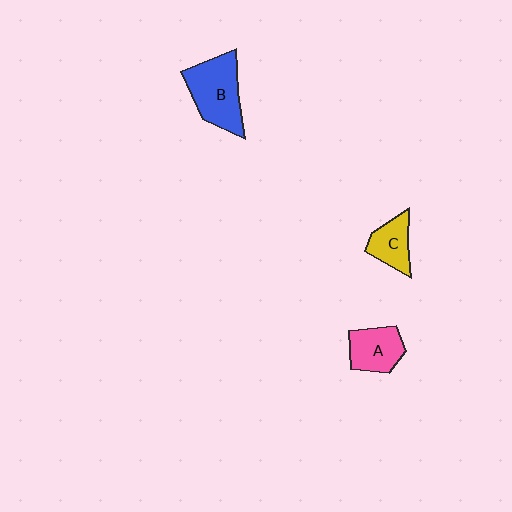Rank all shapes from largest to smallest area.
From largest to smallest: B (blue), A (pink), C (yellow).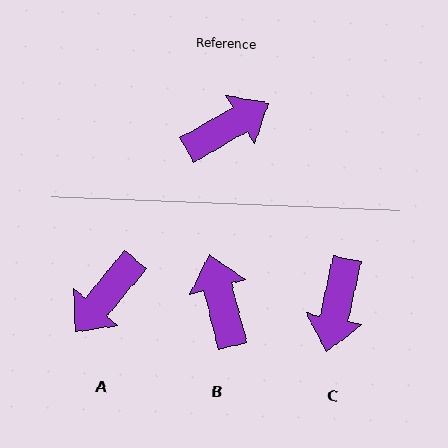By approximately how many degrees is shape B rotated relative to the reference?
Approximately 74 degrees counter-clockwise.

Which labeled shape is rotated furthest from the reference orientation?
A, about 160 degrees away.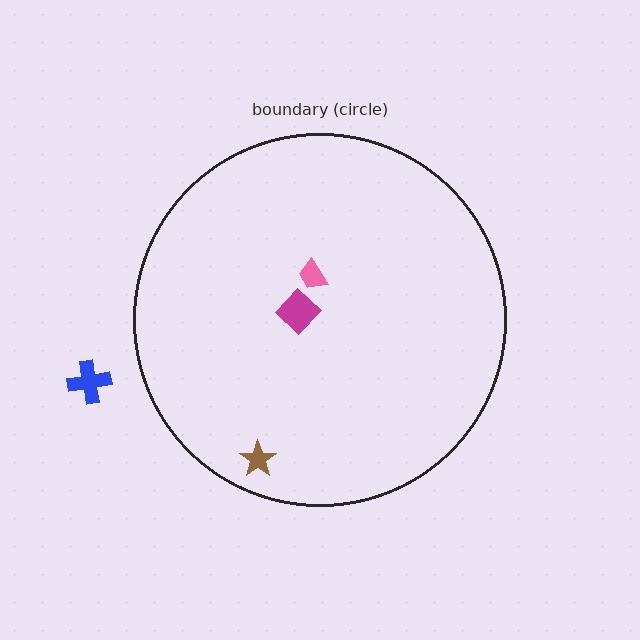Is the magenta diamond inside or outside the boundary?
Inside.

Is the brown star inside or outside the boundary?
Inside.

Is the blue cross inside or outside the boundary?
Outside.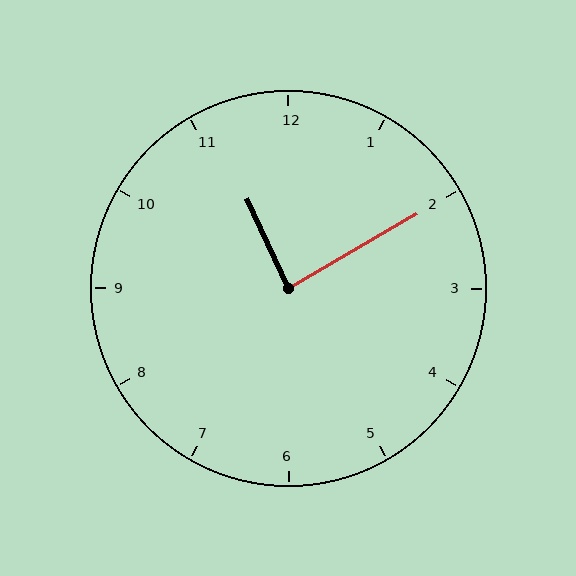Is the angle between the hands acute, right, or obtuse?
It is right.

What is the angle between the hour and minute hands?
Approximately 85 degrees.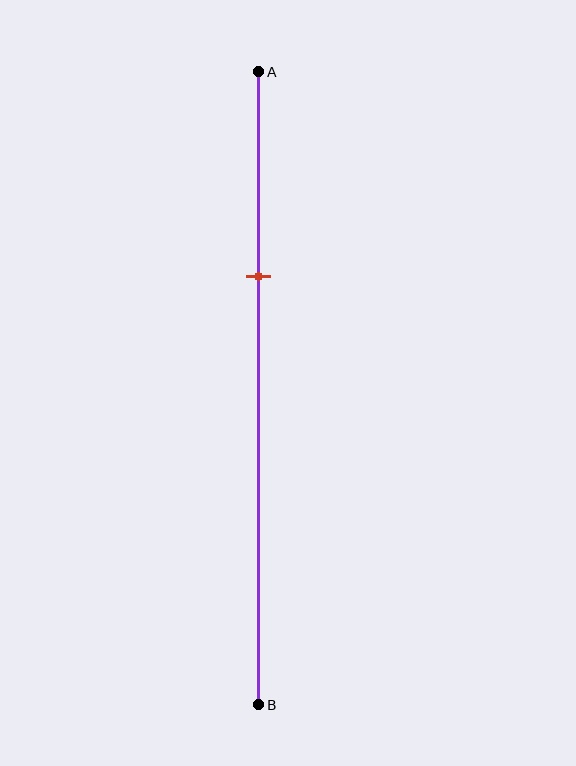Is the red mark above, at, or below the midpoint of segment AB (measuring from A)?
The red mark is above the midpoint of segment AB.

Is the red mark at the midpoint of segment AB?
No, the mark is at about 30% from A, not at the 50% midpoint.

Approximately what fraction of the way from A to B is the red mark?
The red mark is approximately 30% of the way from A to B.